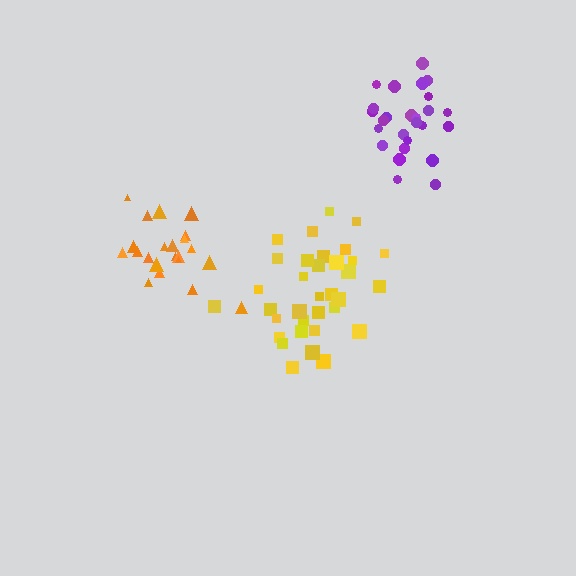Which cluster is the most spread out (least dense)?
Purple.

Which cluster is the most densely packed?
Yellow.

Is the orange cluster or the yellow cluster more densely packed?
Yellow.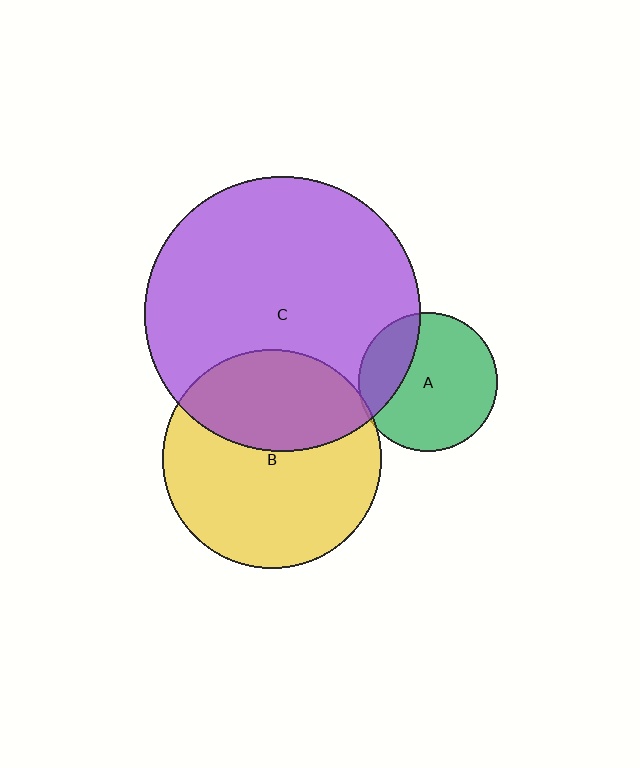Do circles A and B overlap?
Yes.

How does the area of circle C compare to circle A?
Approximately 4.0 times.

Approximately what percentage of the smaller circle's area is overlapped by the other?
Approximately 5%.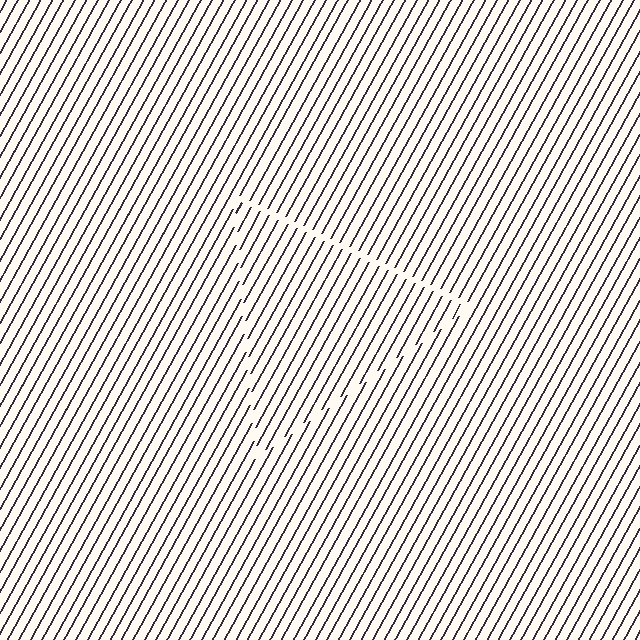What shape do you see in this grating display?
An illusory triangle. The interior of the shape contains the same grating, shifted by half a period — the contour is defined by the phase discontinuity where line-ends from the inner and outer gratings abut.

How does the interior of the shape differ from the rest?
The interior of the shape contains the same grating, shifted by half a period — the contour is defined by the phase discontinuity where line-ends from the inner and outer gratings abut.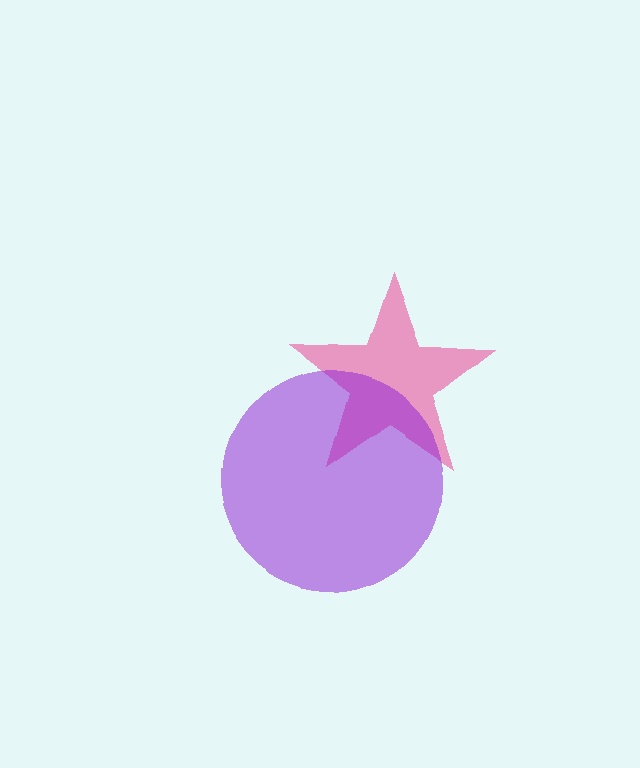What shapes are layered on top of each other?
The layered shapes are: a pink star, a purple circle.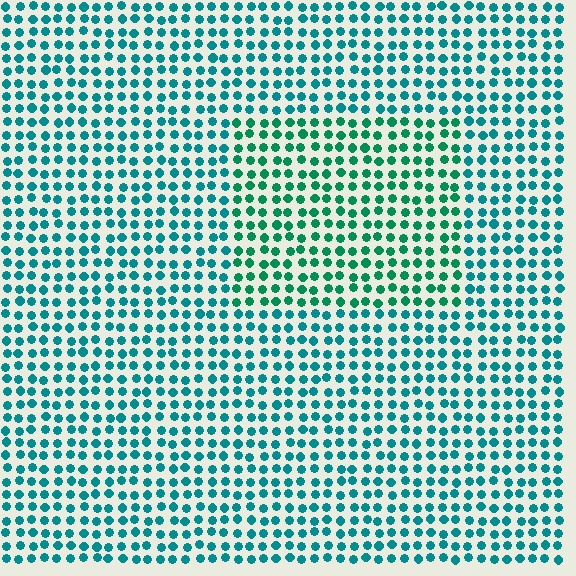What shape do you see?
I see a rectangle.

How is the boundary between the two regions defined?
The boundary is defined purely by a slight shift in hue (about 25 degrees). Spacing, size, and orientation are identical on both sides.